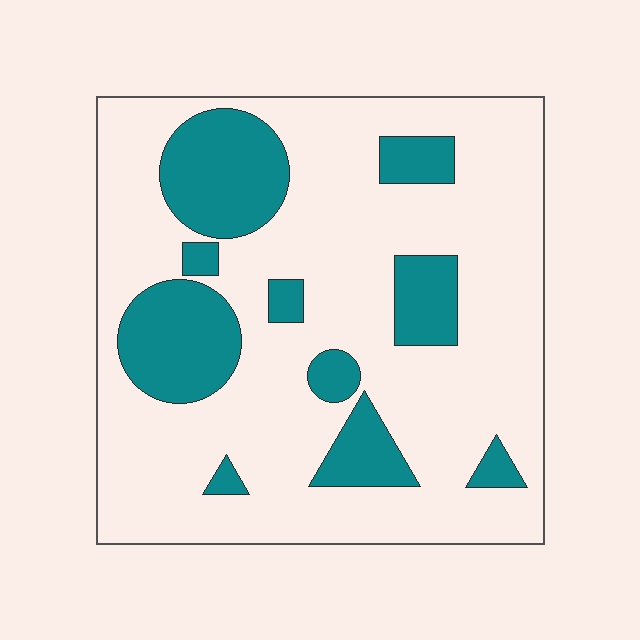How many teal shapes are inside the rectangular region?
10.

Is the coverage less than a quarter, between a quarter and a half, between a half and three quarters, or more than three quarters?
Less than a quarter.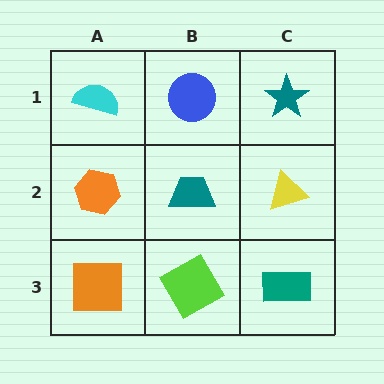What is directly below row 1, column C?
A yellow triangle.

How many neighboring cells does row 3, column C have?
2.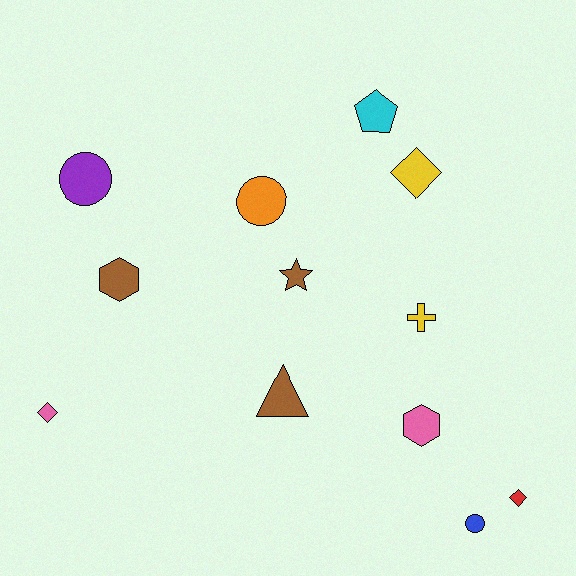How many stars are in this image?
There is 1 star.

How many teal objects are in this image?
There are no teal objects.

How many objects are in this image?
There are 12 objects.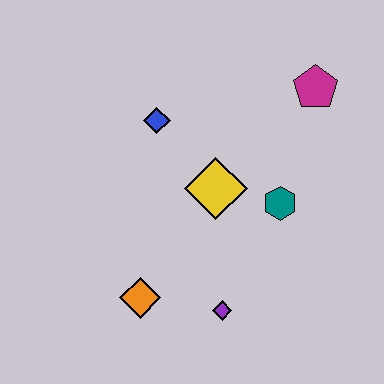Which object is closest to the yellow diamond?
The teal hexagon is closest to the yellow diamond.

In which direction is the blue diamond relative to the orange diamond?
The blue diamond is above the orange diamond.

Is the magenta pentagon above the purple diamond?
Yes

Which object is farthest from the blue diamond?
The purple diamond is farthest from the blue diamond.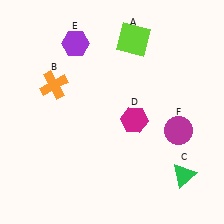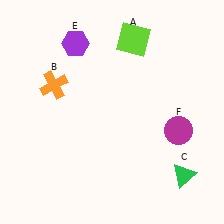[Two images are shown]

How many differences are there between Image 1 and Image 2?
There is 1 difference between the two images.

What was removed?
The magenta hexagon (D) was removed in Image 2.